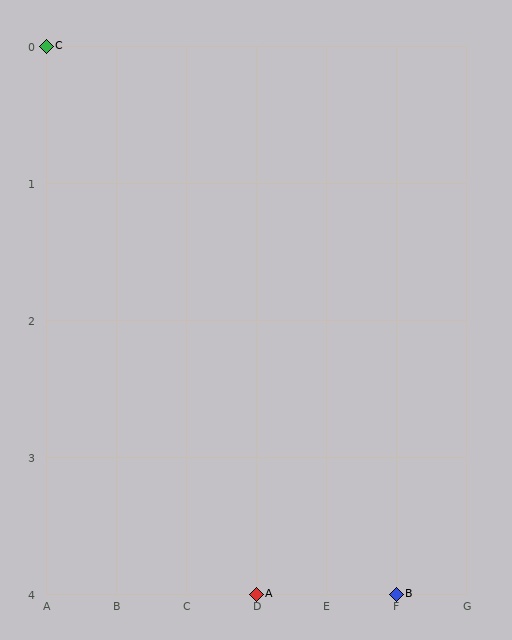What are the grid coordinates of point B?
Point B is at grid coordinates (F, 4).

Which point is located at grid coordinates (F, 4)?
Point B is at (F, 4).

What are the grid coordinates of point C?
Point C is at grid coordinates (A, 0).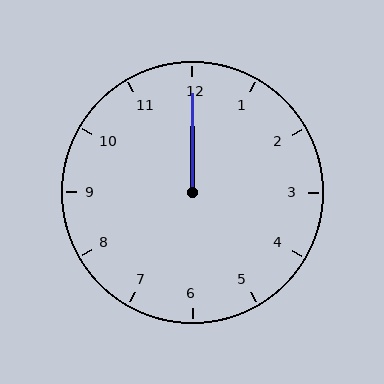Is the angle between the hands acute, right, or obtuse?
It is acute.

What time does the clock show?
12:00.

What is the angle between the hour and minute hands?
Approximately 0 degrees.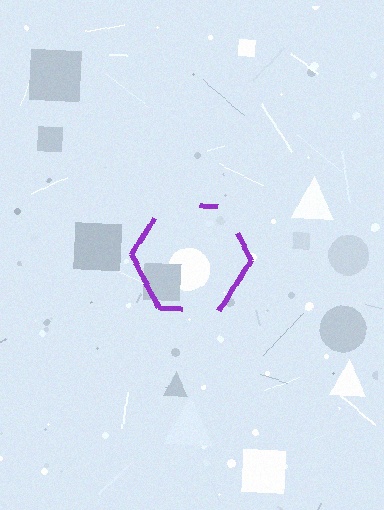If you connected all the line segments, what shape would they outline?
They would outline a hexagon.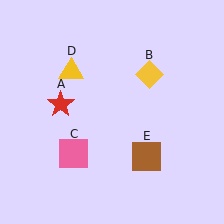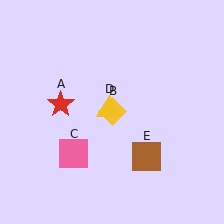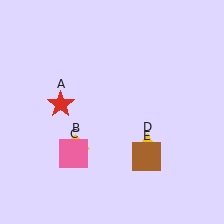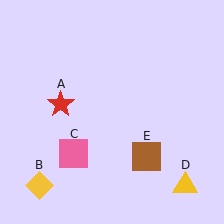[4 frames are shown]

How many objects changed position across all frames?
2 objects changed position: yellow diamond (object B), yellow triangle (object D).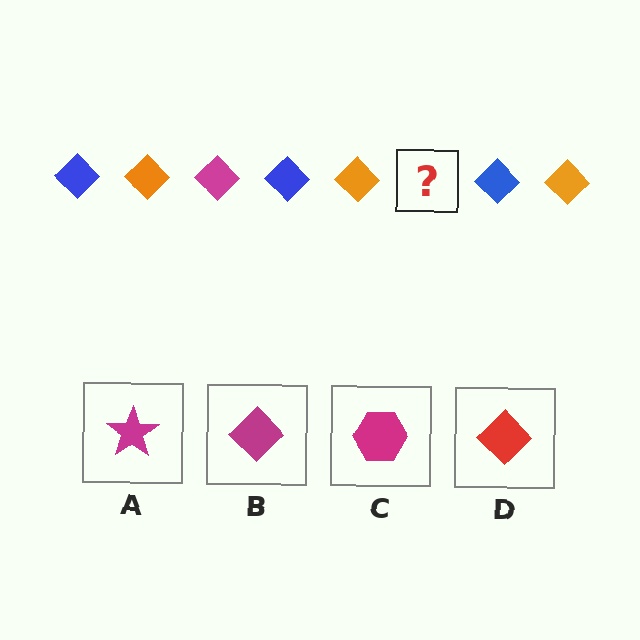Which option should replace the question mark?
Option B.